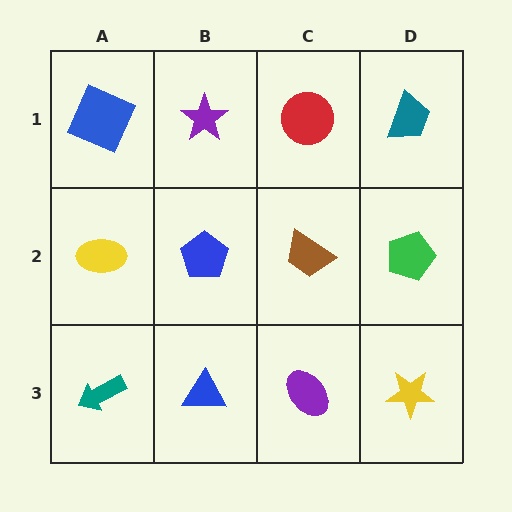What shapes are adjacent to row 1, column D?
A green pentagon (row 2, column D), a red circle (row 1, column C).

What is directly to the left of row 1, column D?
A red circle.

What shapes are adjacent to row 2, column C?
A red circle (row 1, column C), a purple ellipse (row 3, column C), a blue pentagon (row 2, column B), a green pentagon (row 2, column D).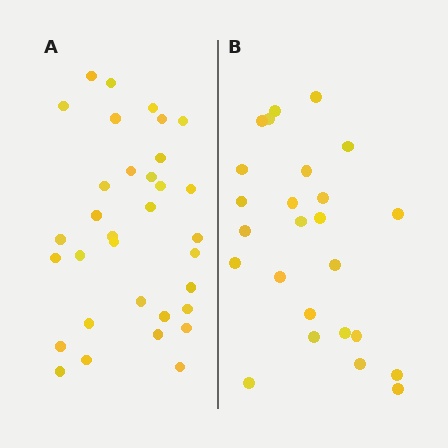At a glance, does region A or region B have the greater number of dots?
Region A (the left region) has more dots.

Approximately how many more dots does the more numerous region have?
Region A has roughly 8 or so more dots than region B.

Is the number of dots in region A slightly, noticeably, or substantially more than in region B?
Region A has noticeably more, but not dramatically so. The ratio is roughly 1.3 to 1.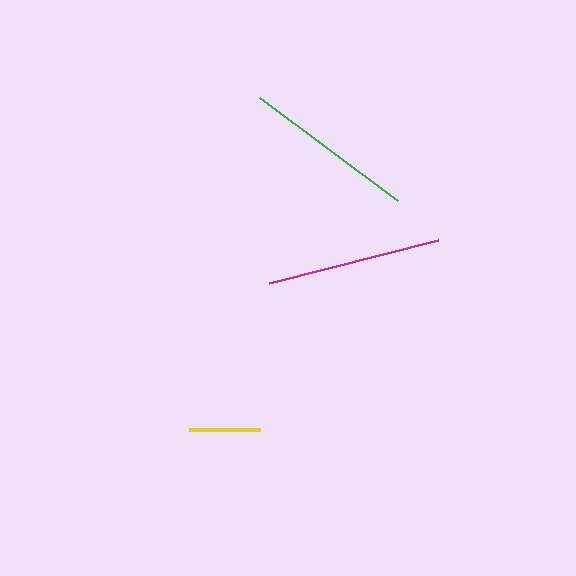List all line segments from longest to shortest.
From longest to shortest: magenta, green, yellow.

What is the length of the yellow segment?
The yellow segment is approximately 71 pixels long.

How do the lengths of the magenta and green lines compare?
The magenta and green lines are approximately the same length.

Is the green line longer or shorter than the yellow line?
The green line is longer than the yellow line.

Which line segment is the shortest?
The yellow line is the shortest at approximately 71 pixels.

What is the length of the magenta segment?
The magenta segment is approximately 174 pixels long.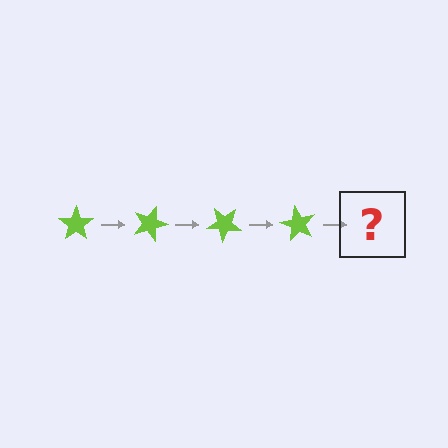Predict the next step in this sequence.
The next step is a lime star rotated 80 degrees.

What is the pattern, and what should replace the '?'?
The pattern is that the star rotates 20 degrees each step. The '?' should be a lime star rotated 80 degrees.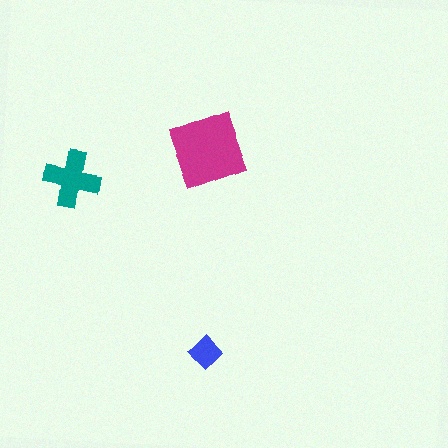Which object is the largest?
The magenta square.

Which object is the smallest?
The blue diamond.